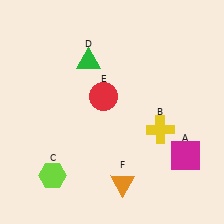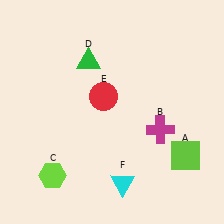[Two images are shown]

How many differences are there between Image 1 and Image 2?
There are 3 differences between the two images.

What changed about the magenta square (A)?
In Image 1, A is magenta. In Image 2, it changed to lime.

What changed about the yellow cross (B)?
In Image 1, B is yellow. In Image 2, it changed to magenta.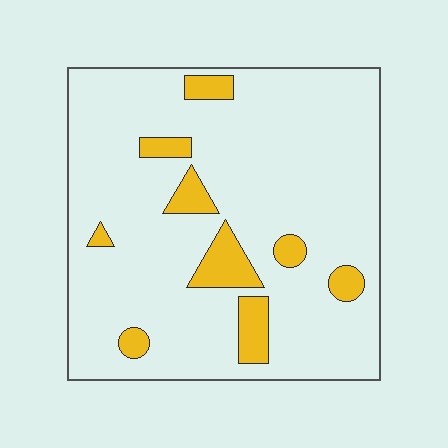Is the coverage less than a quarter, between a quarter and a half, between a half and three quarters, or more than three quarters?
Less than a quarter.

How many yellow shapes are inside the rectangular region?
9.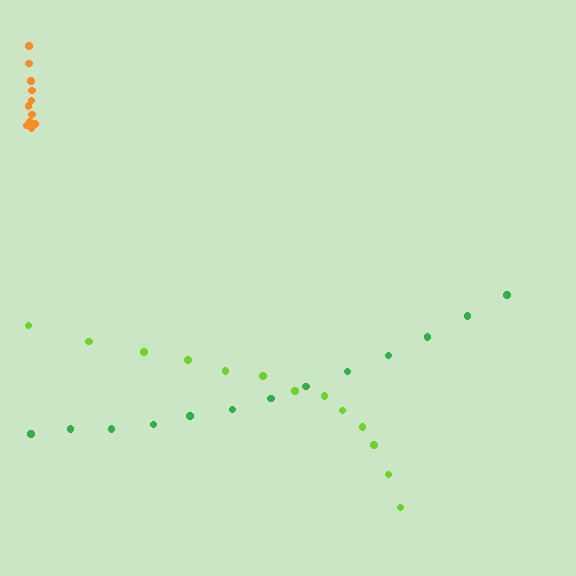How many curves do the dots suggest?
There are 3 distinct paths.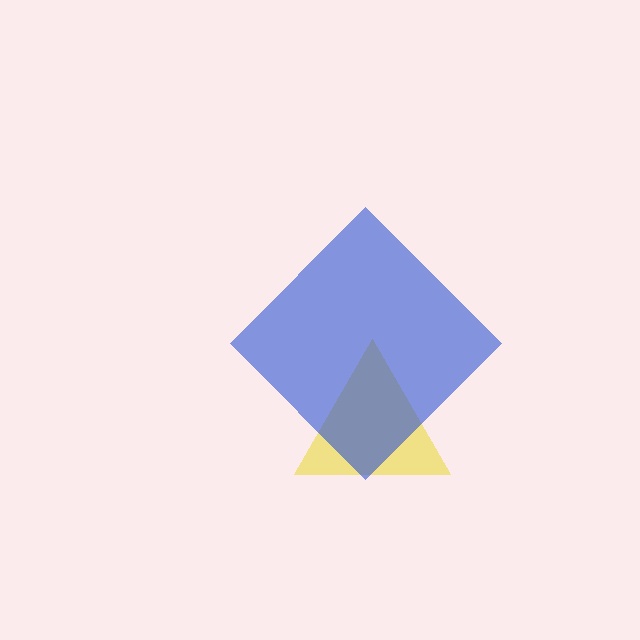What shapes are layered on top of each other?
The layered shapes are: a yellow triangle, a blue diamond.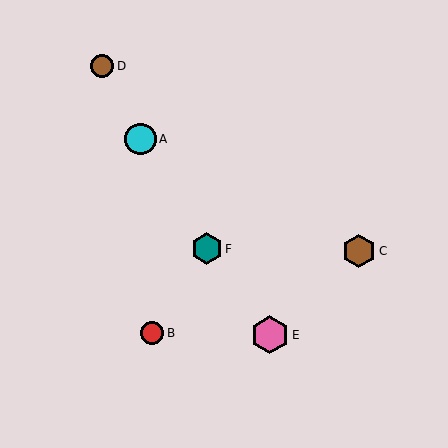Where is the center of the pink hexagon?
The center of the pink hexagon is at (270, 335).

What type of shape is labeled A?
Shape A is a cyan circle.